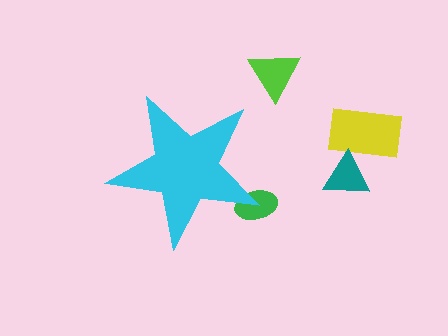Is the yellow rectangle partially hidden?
No, the yellow rectangle is fully visible.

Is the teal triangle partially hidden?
No, the teal triangle is fully visible.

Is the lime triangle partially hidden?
No, the lime triangle is fully visible.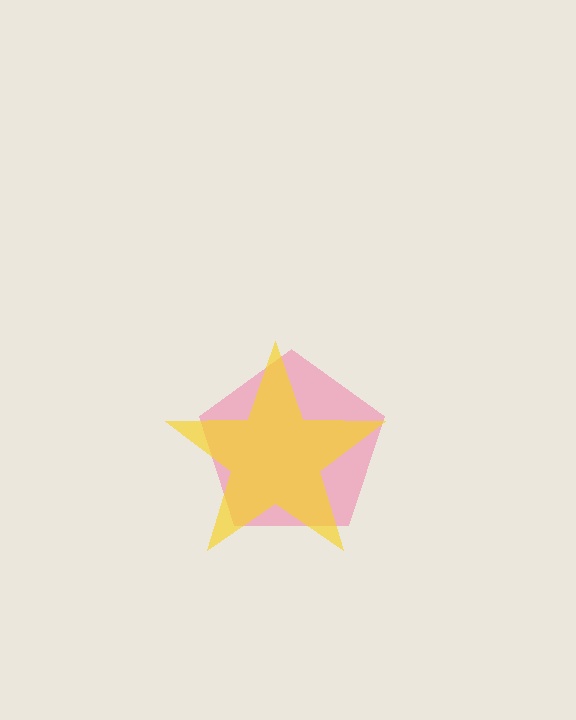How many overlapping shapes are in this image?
There are 2 overlapping shapes in the image.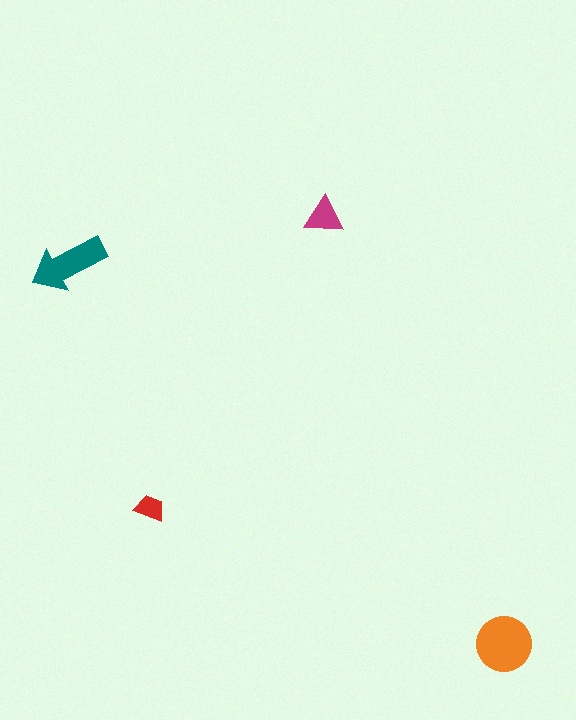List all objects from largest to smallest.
The orange circle, the teal arrow, the magenta triangle, the red trapezoid.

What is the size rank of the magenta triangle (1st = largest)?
3rd.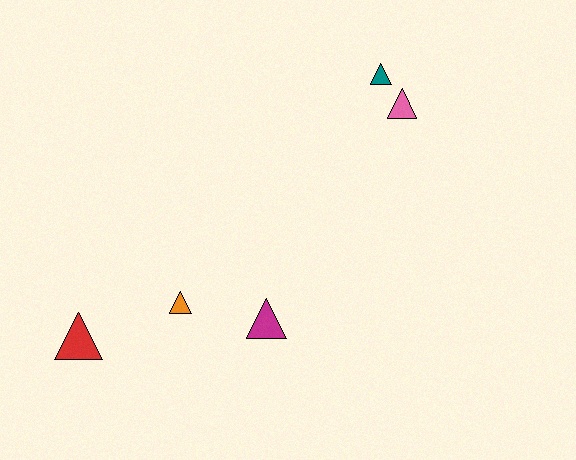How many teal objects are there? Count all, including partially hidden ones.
There is 1 teal object.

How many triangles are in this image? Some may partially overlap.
There are 5 triangles.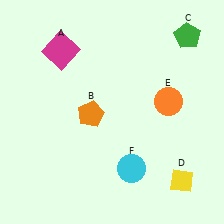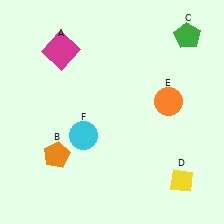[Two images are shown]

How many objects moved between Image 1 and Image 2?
2 objects moved between the two images.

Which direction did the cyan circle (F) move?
The cyan circle (F) moved left.